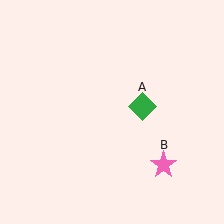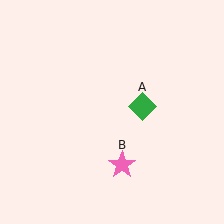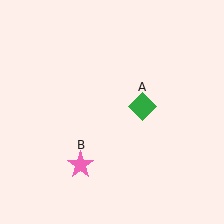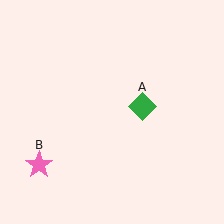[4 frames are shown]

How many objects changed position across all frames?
1 object changed position: pink star (object B).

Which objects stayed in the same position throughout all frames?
Green diamond (object A) remained stationary.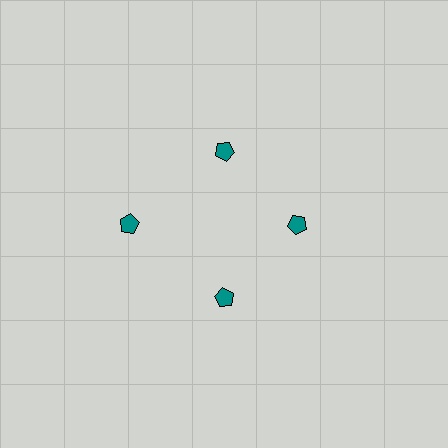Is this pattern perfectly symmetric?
No. The 4 teal pentagons are arranged in a ring, but one element near the 9 o'clock position is pushed outward from the center, breaking the 4-fold rotational symmetry.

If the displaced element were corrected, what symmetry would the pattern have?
It would have 4-fold rotational symmetry — the pattern would map onto itself every 90 degrees.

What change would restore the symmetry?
The symmetry would be restored by moving it inward, back onto the ring so that all 4 pentagons sit at equal angles and equal distance from the center.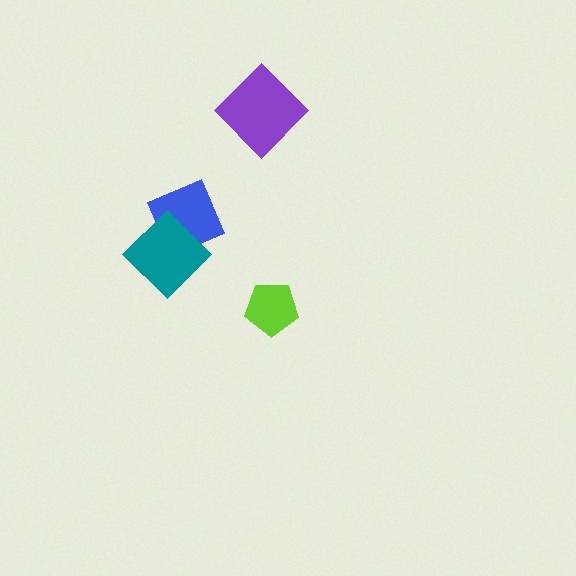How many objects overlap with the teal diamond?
1 object overlaps with the teal diamond.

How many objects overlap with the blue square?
1 object overlaps with the blue square.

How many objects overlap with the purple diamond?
0 objects overlap with the purple diamond.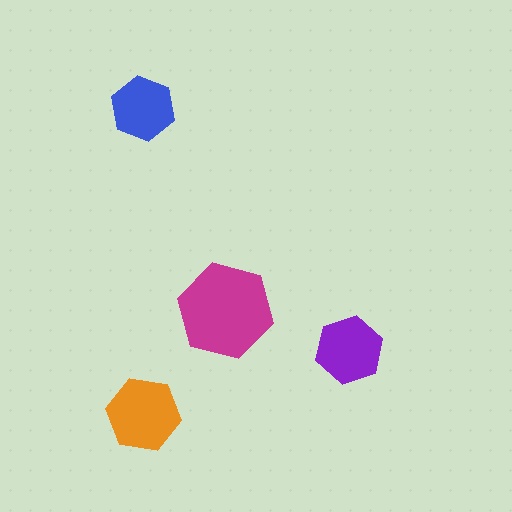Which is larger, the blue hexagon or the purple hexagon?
The purple one.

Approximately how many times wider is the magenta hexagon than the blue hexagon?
About 1.5 times wider.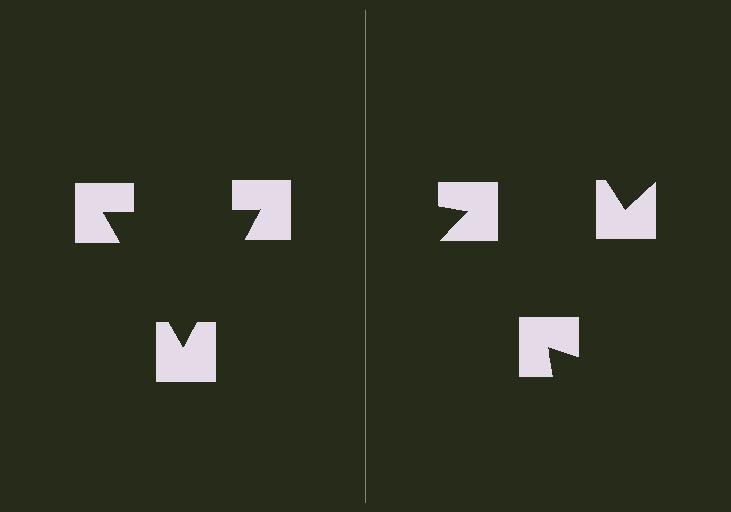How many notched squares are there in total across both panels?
6 — 3 on each side.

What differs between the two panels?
The notched squares are positioned identically on both sides; only the wedge orientations differ. On the left they align to a triangle; on the right they are misaligned.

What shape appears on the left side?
An illusory triangle.